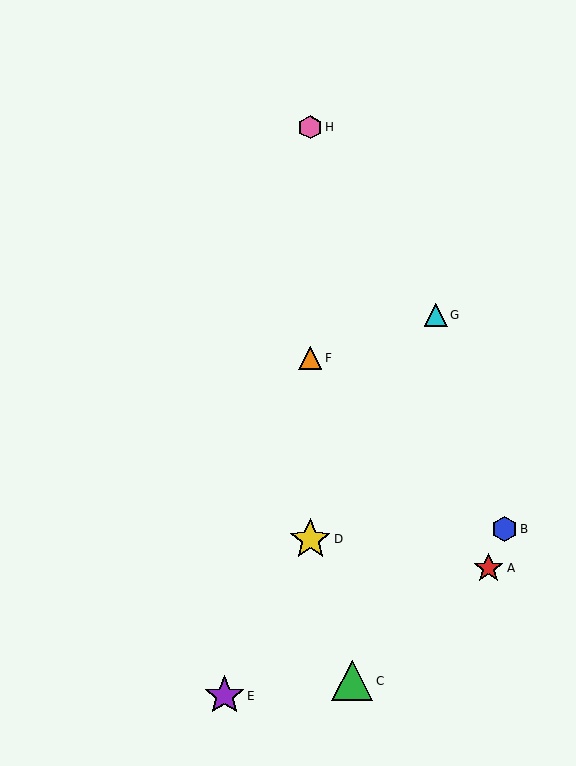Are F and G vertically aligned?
No, F is at x≈310 and G is at x≈436.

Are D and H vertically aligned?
Yes, both are at x≈310.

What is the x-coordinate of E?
Object E is at x≈224.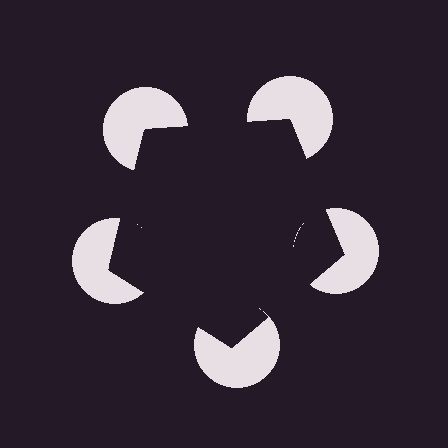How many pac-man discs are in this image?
There are 5 — one at each vertex of the illusory pentagon.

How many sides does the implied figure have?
5 sides.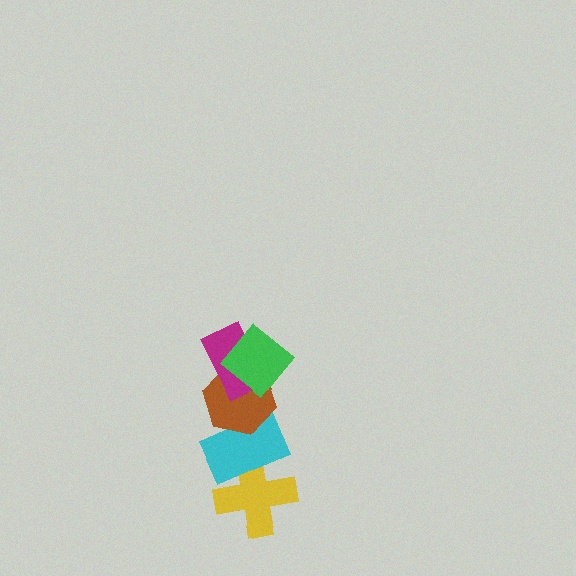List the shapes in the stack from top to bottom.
From top to bottom: the green diamond, the magenta rectangle, the brown hexagon, the cyan rectangle, the yellow cross.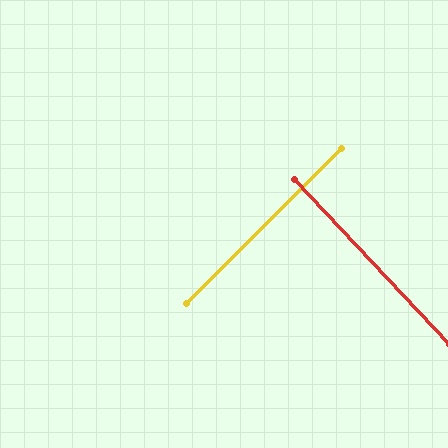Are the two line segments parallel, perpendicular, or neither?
Perpendicular — they meet at approximately 88°.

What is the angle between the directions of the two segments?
Approximately 88 degrees.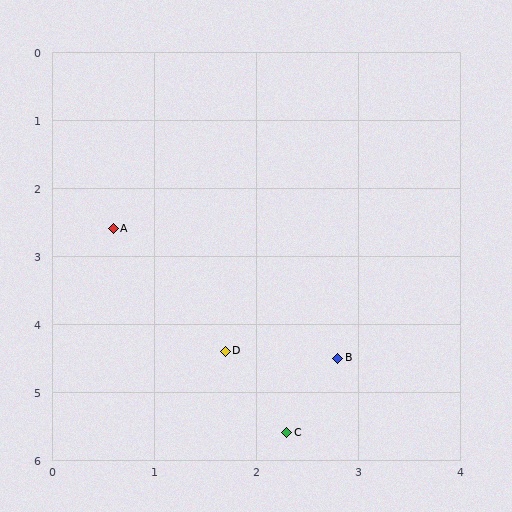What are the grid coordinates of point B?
Point B is at approximately (2.8, 4.5).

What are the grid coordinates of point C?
Point C is at approximately (2.3, 5.6).